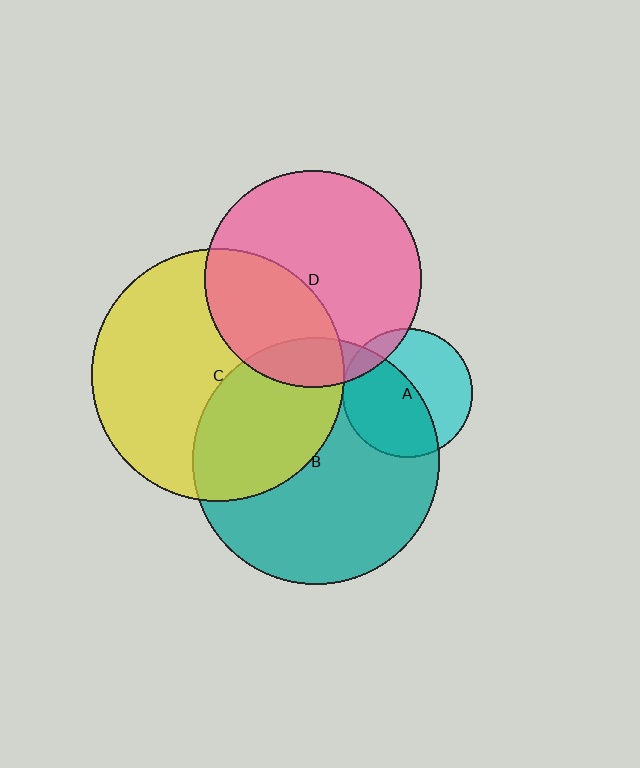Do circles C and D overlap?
Yes.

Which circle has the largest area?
Circle C (yellow).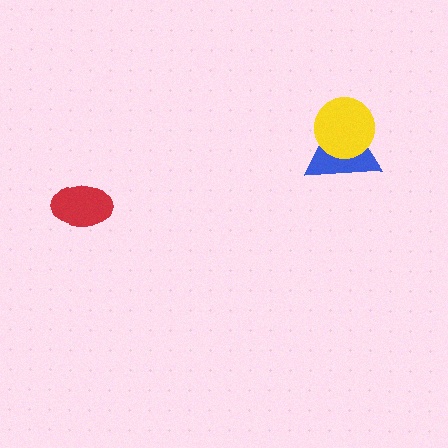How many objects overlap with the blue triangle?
1 object overlaps with the blue triangle.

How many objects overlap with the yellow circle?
1 object overlaps with the yellow circle.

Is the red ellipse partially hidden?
No, no other shape covers it.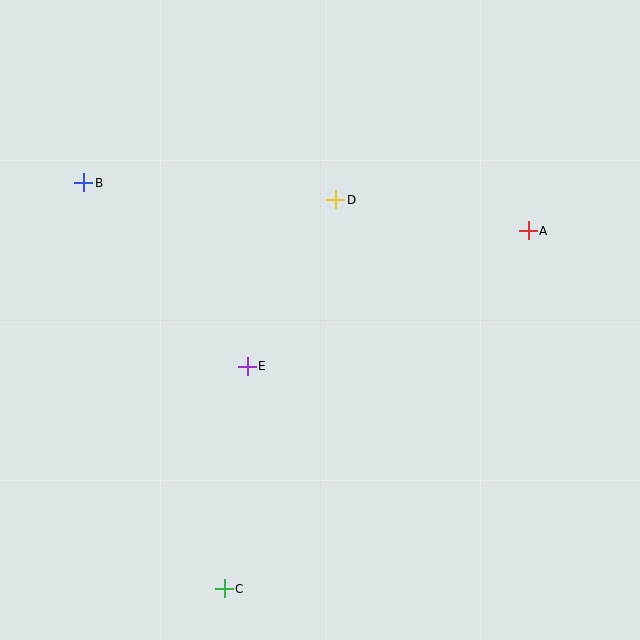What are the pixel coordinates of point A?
Point A is at (528, 231).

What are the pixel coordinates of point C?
Point C is at (224, 589).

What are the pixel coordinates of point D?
Point D is at (336, 200).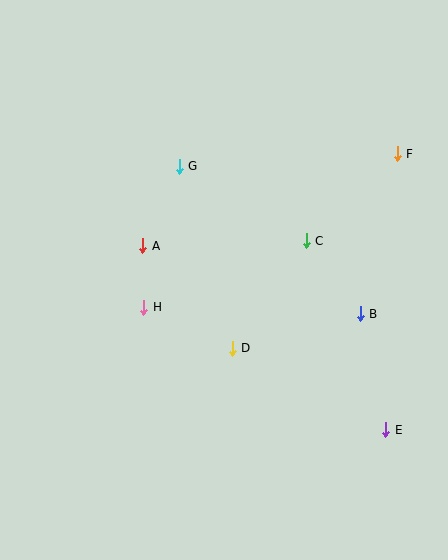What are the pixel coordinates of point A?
Point A is at (143, 246).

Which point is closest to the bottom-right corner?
Point E is closest to the bottom-right corner.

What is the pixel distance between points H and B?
The distance between H and B is 217 pixels.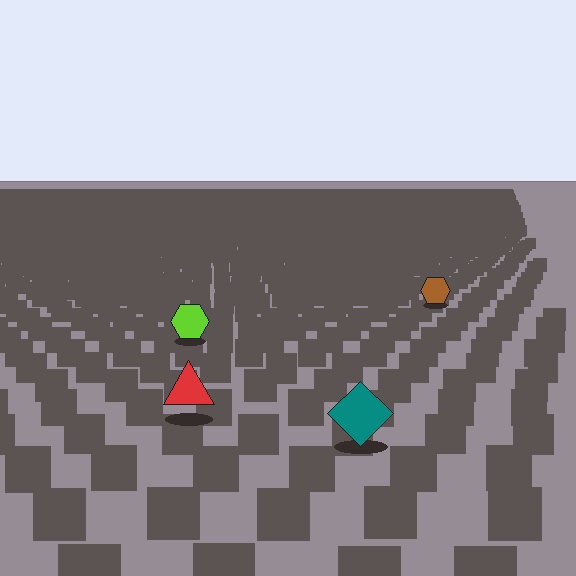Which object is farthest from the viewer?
The brown hexagon is farthest from the viewer. It appears smaller and the ground texture around it is denser.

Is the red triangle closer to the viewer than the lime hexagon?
Yes. The red triangle is closer — you can tell from the texture gradient: the ground texture is coarser near it.